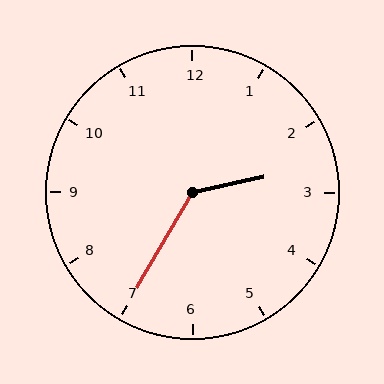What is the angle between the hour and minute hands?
Approximately 132 degrees.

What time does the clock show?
2:35.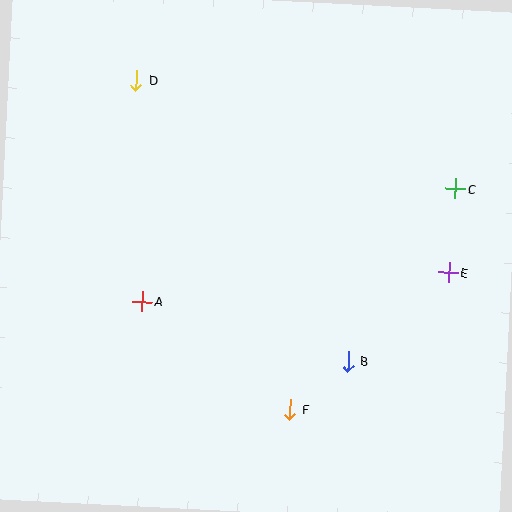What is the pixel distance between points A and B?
The distance between A and B is 214 pixels.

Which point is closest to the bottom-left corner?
Point A is closest to the bottom-left corner.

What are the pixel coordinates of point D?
Point D is at (137, 80).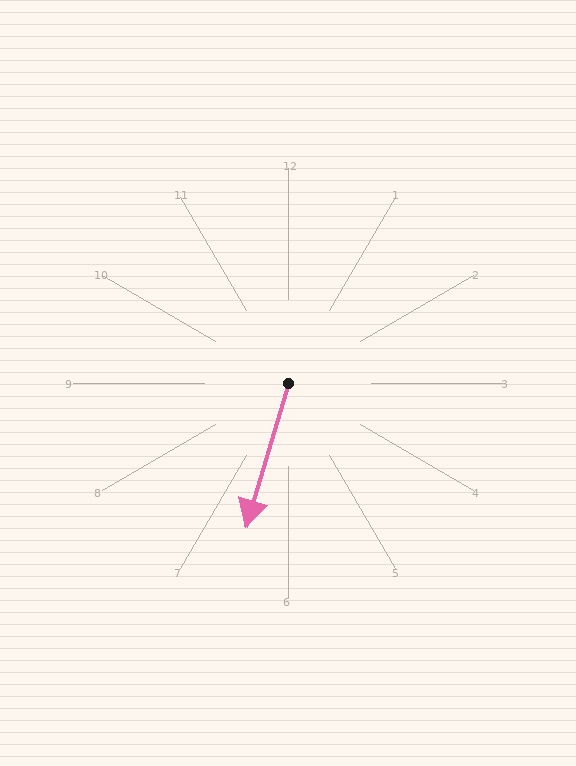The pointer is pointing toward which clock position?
Roughly 7 o'clock.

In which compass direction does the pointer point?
South.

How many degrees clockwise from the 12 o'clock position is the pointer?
Approximately 197 degrees.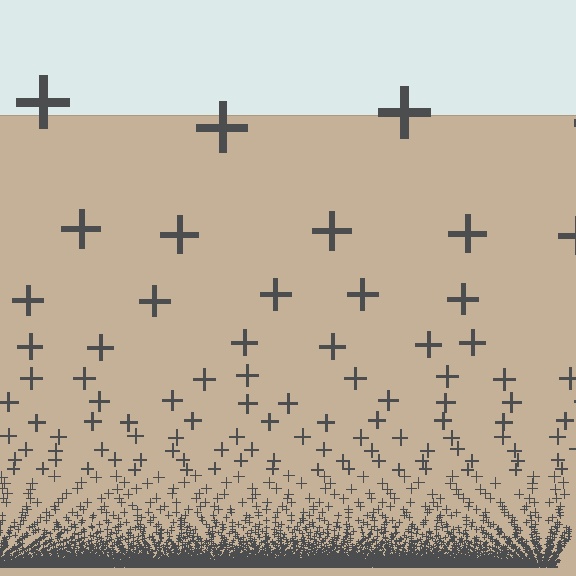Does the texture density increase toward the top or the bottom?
Density increases toward the bottom.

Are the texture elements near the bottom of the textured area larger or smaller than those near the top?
Smaller. The gradient is inverted — elements near the bottom are smaller and denser.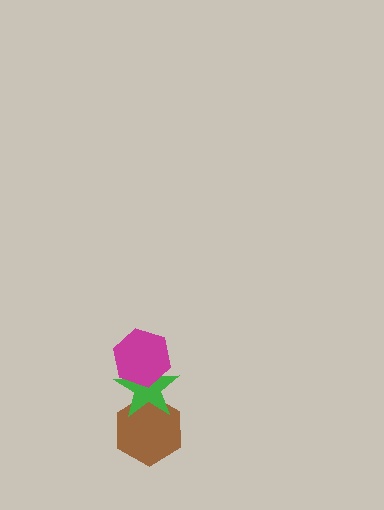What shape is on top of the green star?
The magenta hexagon is on top of the green star.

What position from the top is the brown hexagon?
The brown hexagon is 3rd from the top.